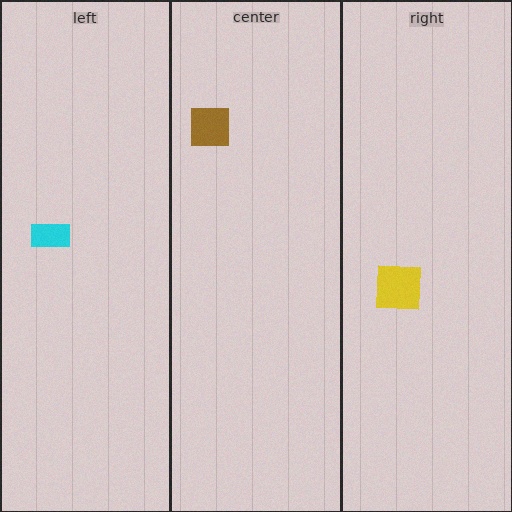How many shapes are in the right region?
1.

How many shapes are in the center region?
1.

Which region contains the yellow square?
The right region.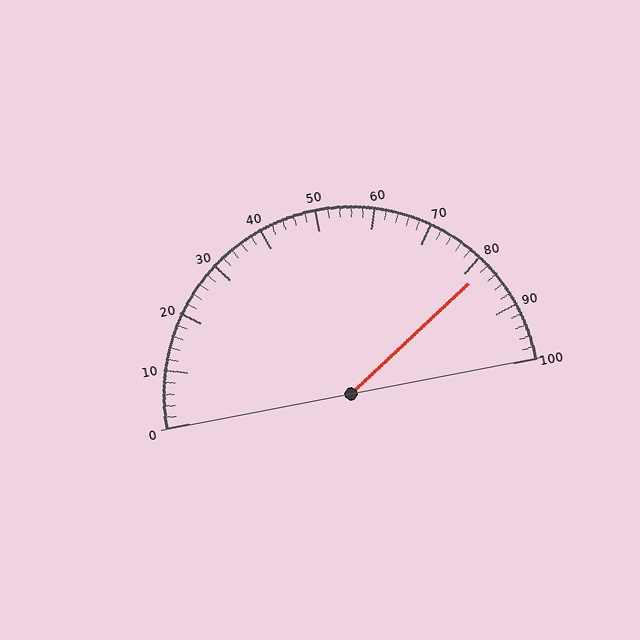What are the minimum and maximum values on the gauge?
The gauge ranges from 0 to 100.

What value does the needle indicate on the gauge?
The needle indicates approximately 82.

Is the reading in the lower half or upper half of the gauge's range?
The reading is in the upper half of the range (0 to 100).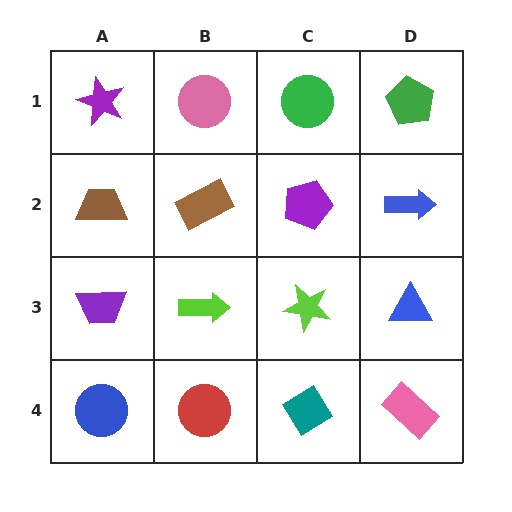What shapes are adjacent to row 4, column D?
A blue triangle (row 3, column D), a teal diamond (row 4, column C).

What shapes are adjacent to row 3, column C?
A purple pentagon (row 2, column C), a teal diamond (row 4, column C), a lime arrow (row 3, column B), a blue triangle (row 3, column D).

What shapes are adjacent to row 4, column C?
A lime star (row 3, column C), a red circle (row 4, column B), a pink rectangle (row 4, column D).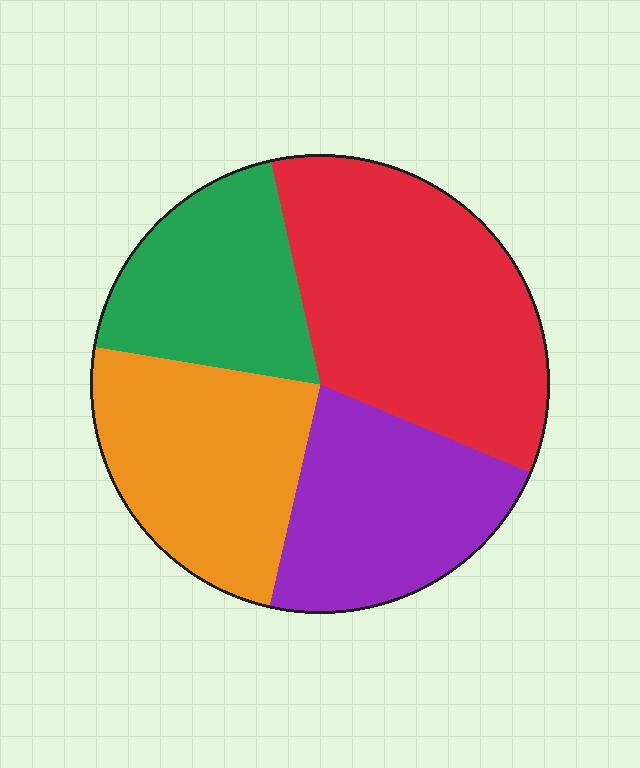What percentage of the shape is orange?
Orange takes up about one quarter (1/4) of the shape.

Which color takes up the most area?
Red, at roughly 35%.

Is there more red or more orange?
Red.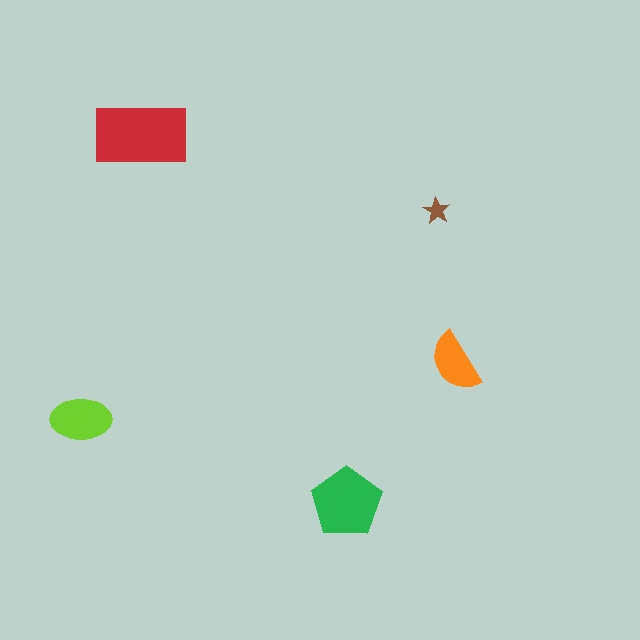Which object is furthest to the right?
The orange semicircle is rightmost.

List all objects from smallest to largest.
The brown star, the orange semicircle, the lime ellipse, the green pentagon, the red rectangle.